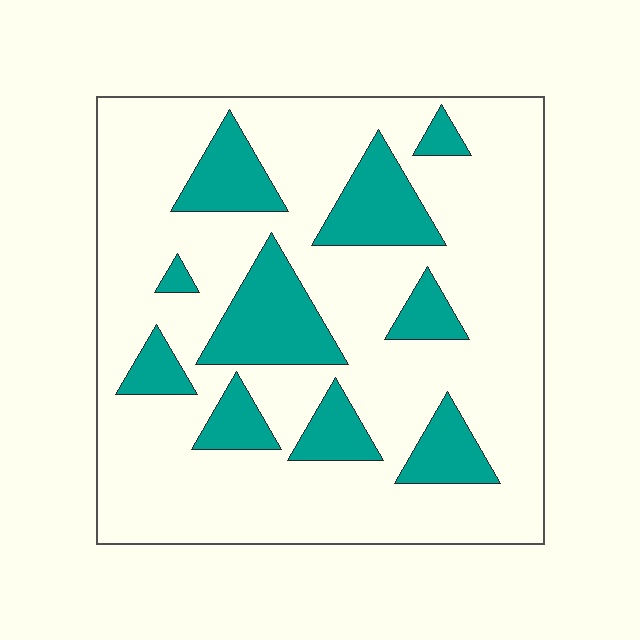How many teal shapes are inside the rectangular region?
10.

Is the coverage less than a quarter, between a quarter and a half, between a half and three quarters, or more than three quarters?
Less than a quarter.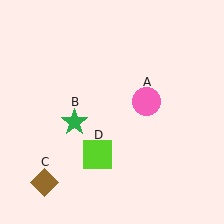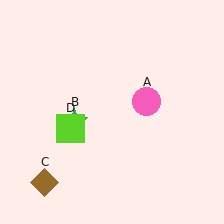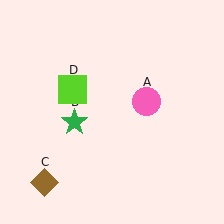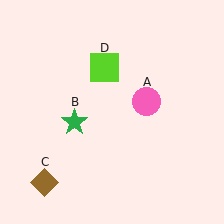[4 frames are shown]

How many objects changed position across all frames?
1 object changed position: lime square (object D).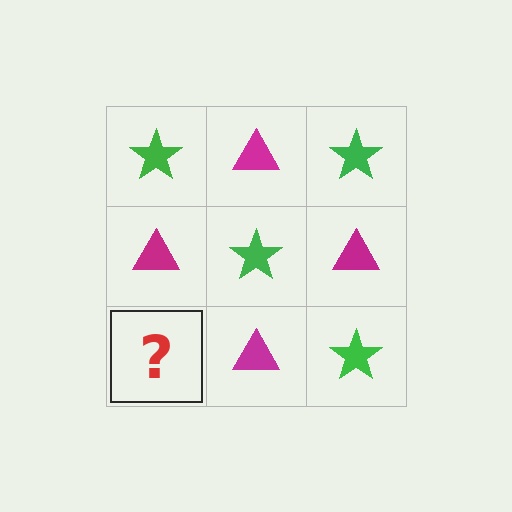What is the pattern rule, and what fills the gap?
The rule is that it alternates green star and magenta triangle in a checkerboard pattern. The gap should be filled with a green star.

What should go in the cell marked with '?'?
The missing cell should contain a green star.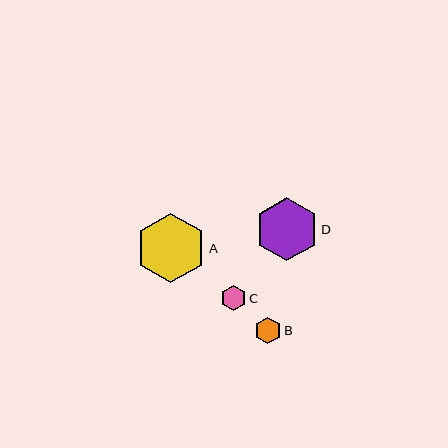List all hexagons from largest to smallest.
From largest to smallest: A, D, B, C.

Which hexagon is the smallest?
Hexagon C is the smallest with a size of approximately 26 pixels.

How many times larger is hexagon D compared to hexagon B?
Hexagon D is approximately 2.4 times the size of hexagon B.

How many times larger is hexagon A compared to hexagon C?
Hexagon A is approximately 2.7 times the size of hexagon C.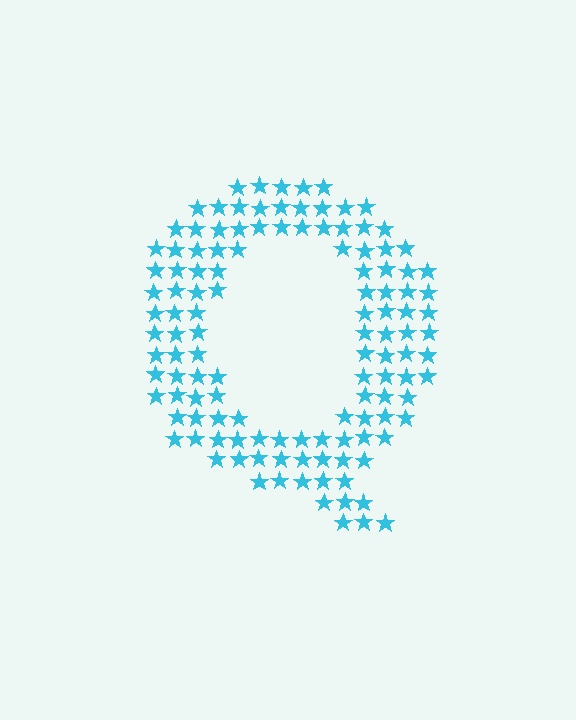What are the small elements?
The small elements are stars.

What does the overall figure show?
The overall figure shows the letter Q.